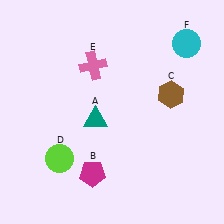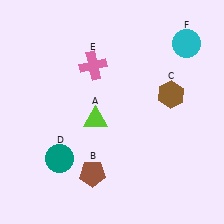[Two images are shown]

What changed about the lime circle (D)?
In Image 1, D is lime. In Image 2, it changed to teal.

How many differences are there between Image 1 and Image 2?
There are 3 differences between the two images.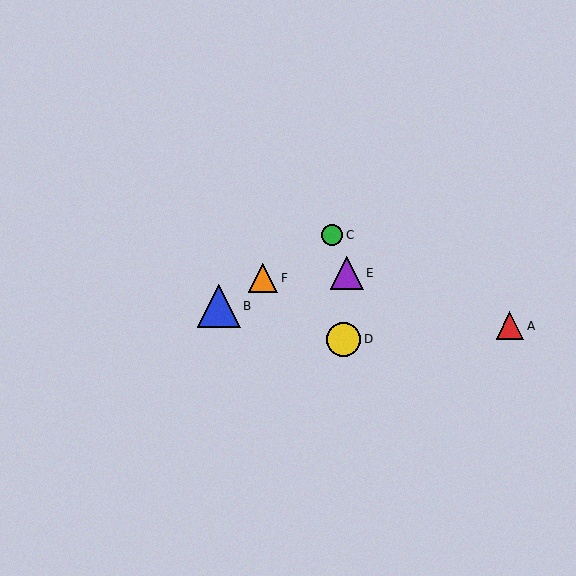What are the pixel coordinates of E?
Object E is at (347, 273).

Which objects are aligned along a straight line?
Objects B, C, F are aligned along a straight line.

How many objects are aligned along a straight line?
3 objects (B, C, F) are aligned along a straight line.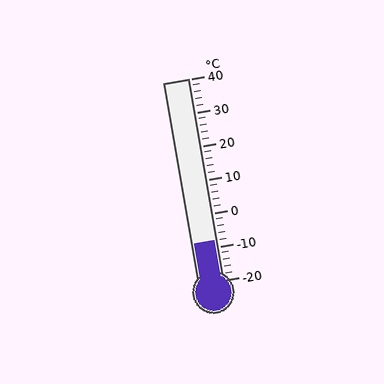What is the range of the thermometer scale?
The thermometer scale ranges from -20°C to 40°C.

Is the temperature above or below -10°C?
The temperature is above -10°C.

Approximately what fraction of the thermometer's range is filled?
The thermometer is filled to approximately 20% of its range.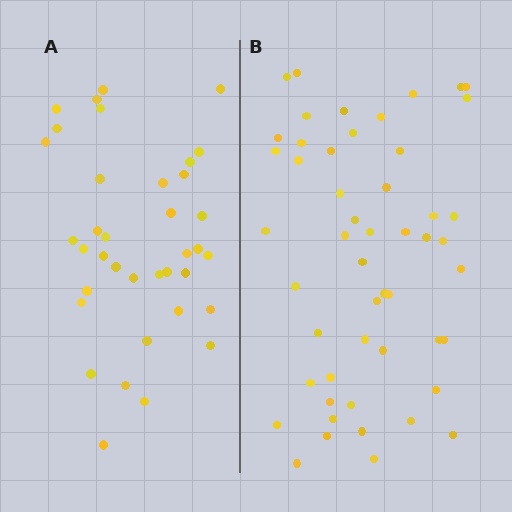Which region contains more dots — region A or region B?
Region B (the right region) has more dots.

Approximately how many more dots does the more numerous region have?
Region B has approximately 15 more dots than region A.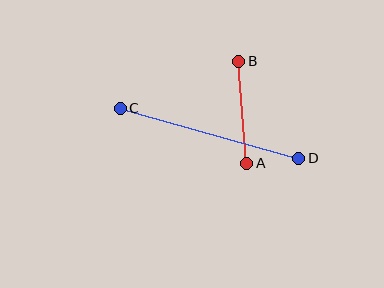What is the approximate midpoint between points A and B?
The midpoint is at approximately (243, 112) pixels.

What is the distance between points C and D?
The distance is approximately 185 pixels.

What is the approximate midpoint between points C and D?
The midpoint is at approximately (209, 133) pixels.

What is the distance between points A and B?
The distance is approximately 103 pixels.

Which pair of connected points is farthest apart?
Points C and D are farthest apart.